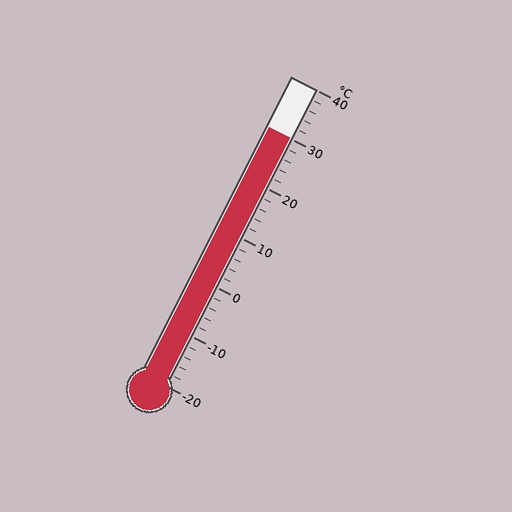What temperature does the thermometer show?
The thermometer shows approximately 30°C.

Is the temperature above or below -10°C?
The temperature is above -10°C.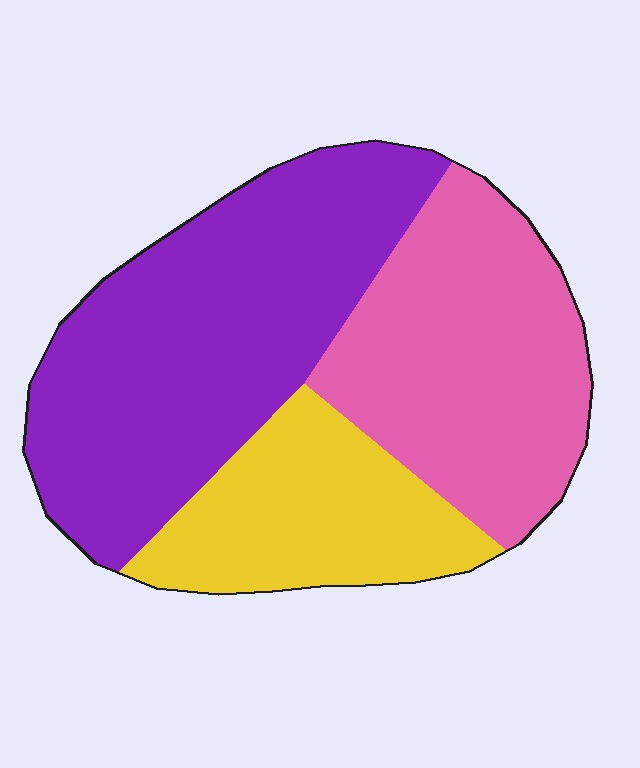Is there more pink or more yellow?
Pink.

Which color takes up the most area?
Purple, at roughly 45%.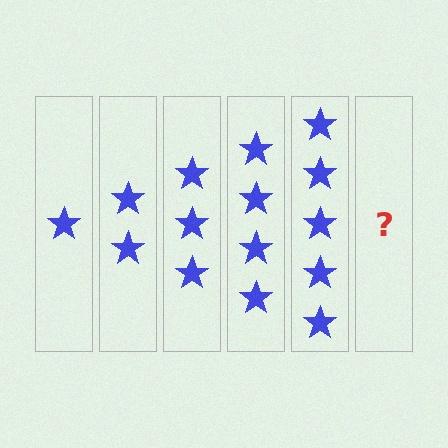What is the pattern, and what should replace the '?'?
The pattern is that each step adds one more star. The '?' should be 6 stars.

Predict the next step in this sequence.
The next step is 6 stars.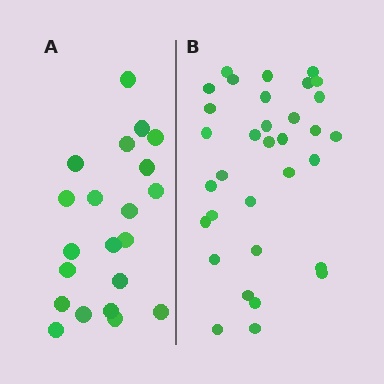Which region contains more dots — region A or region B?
Region B (the right region) has more dots.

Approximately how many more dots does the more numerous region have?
Region B has roughly 12 or so more dots than region A.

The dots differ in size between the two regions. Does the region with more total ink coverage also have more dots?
No. Region A has more total ink coverage because its dots are larger, but region B actually contains more individual dots. Total area can be misleading — the number of items is what matters here.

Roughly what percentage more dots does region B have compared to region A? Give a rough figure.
About 55% more.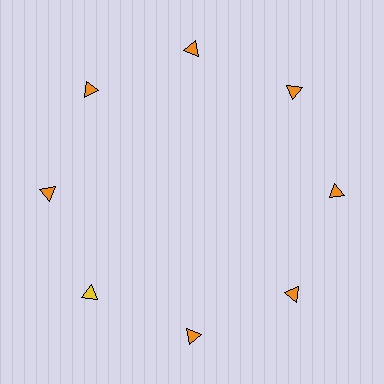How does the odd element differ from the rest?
It has a different color: yellow instead of orange.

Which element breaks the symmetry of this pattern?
The yellow triangle at roughly the 8 o'clock position breaks the symmetry. All other shapes are orange triangles.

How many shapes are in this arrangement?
There are 8 shapes arranged in a ring pattern.